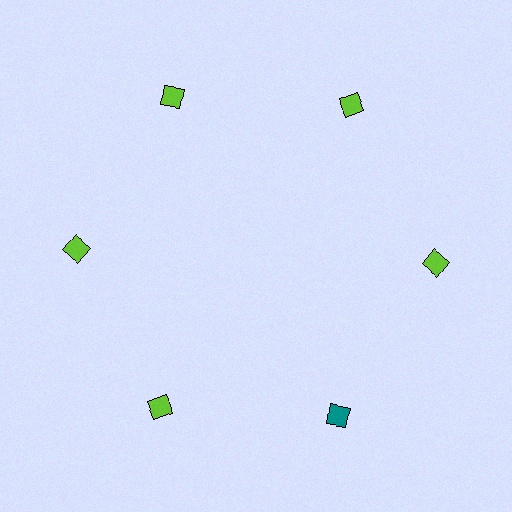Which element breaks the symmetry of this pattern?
The teal diamond at roughly the 5 o'clock position breaks the symmetry. All other shapes are lime diamonds.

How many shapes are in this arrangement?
There are 6 shapes arranged in a ring pattern.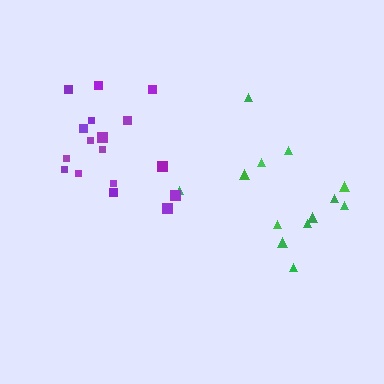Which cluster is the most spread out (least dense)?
Green.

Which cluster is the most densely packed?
Purple.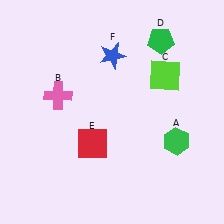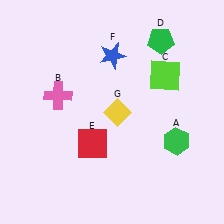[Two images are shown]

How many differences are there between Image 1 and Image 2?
There is 1 difference between the two images.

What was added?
A yellow diamond (G) was added in Image 2.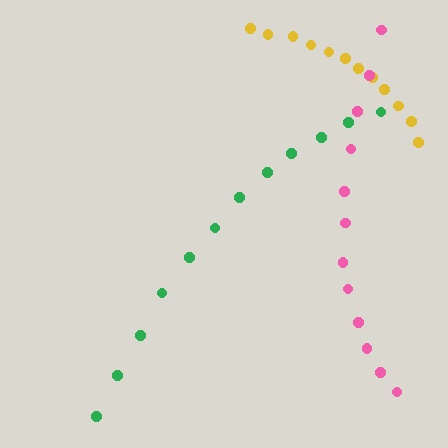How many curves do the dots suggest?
There are 3 distinct paths.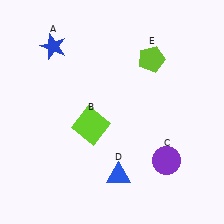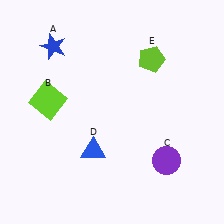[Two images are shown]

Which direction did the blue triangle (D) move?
The blue triangle (D) moved left.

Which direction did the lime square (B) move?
The lime square (B) moved left.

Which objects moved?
The objects that moved are: the lime square (B), the blue triangle (D).